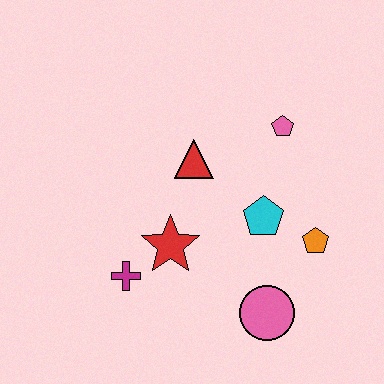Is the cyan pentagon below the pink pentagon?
Yes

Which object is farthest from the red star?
The pink pentagon is farthest from the red star.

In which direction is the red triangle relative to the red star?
The red triangle is above the red star.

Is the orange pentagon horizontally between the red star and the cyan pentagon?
No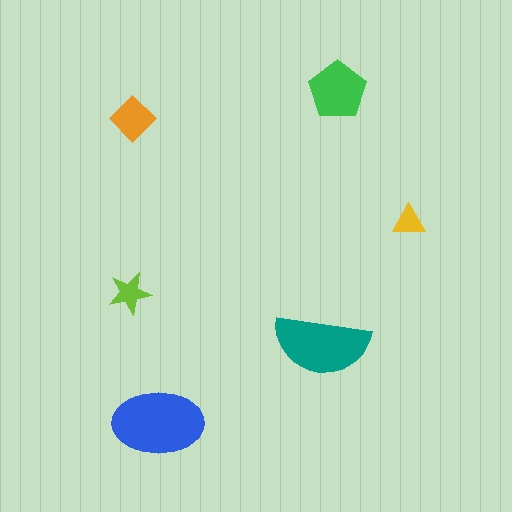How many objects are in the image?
There are 6 objects in the image.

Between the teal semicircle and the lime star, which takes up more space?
The teal semicircle.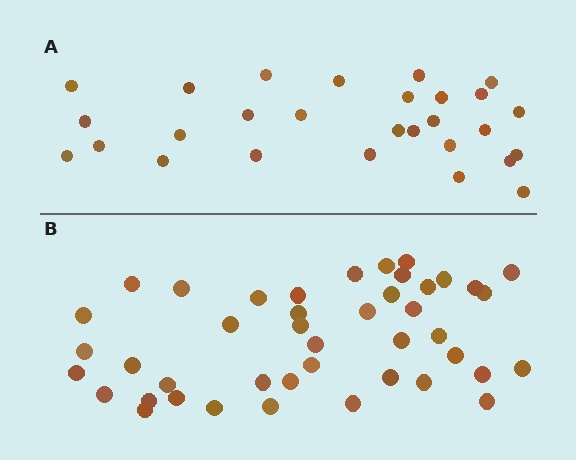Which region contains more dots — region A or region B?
Region B (the bottom region) has more dots.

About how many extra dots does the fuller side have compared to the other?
Region B has approximately 15 more dots than region A.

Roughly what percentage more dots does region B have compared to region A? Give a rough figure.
About 55% more.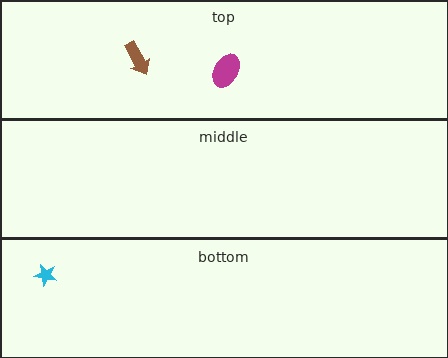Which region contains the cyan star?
The bottom region.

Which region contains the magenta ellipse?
The top region.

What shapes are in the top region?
The brown arrow, the magenta ellipse.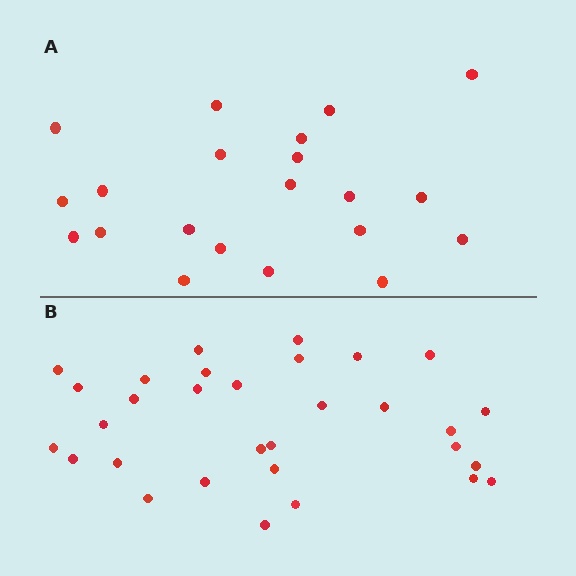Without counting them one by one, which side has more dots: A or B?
Region B (the bottom region) has more dots.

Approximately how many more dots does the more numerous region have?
Region B has roughly 10 or so more dots than region A.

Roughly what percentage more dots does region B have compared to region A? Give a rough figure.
About 50% more.